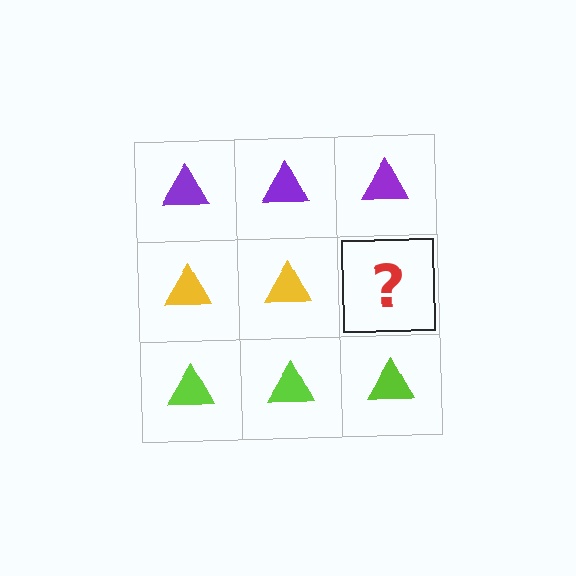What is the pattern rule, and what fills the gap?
The rule is that each row has a consistent color. The gap should be filled with a yellow triangle.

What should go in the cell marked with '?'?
The missing cell should contain a yellow triangle.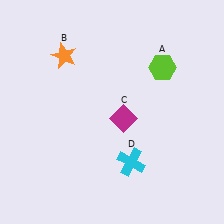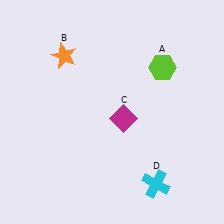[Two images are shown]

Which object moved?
The cyan cross (D) moved right.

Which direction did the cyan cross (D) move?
The cyan cross (D) moved right.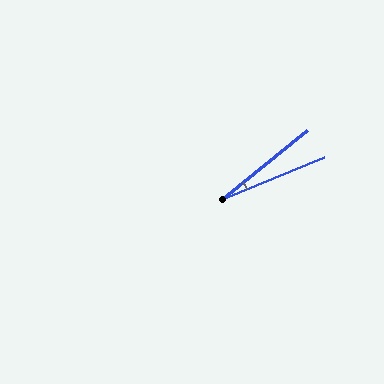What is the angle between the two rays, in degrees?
Approximately 17 degrees.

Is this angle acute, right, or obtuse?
It is acute.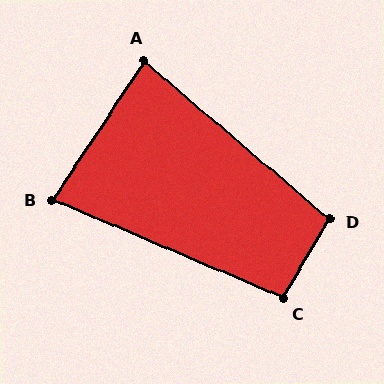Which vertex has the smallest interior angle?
B, at approximately 80 degrees.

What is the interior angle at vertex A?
Approximately 83 degrees (acute).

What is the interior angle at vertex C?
Approximately 97 degrees (obtuse).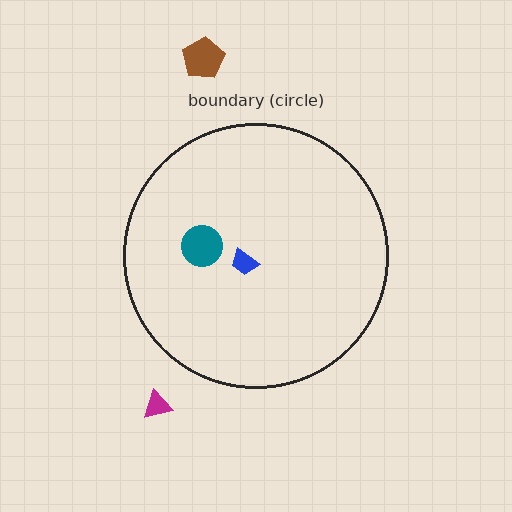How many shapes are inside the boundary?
2 inside, 2 outside.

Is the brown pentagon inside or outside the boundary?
Outside.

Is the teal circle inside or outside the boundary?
Inside.